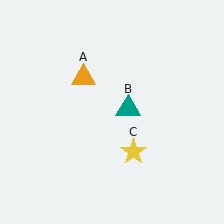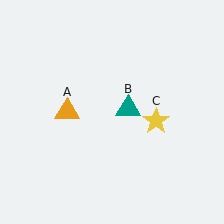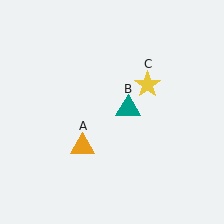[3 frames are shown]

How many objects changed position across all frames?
2 objects changed position: orange triangle (object A), yellow star (object C).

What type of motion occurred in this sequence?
The orange triangle (object A), yellow star (object C) rotated counterclockwise around the center of the scene.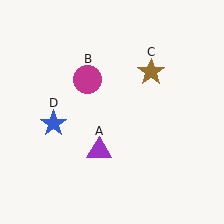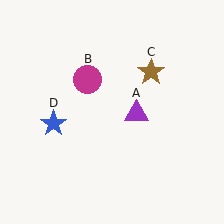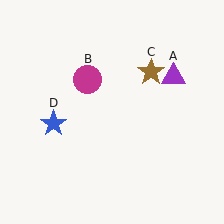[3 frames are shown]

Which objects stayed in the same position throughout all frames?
Magenta circle (object B) and brown star (object C) and blue star (object D) remained stationary.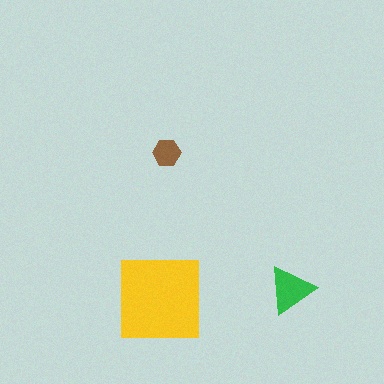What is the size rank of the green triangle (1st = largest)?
2nd.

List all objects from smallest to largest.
The brown hexagon, the green triangle, the yellow square.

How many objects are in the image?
There are 3 objects in the image.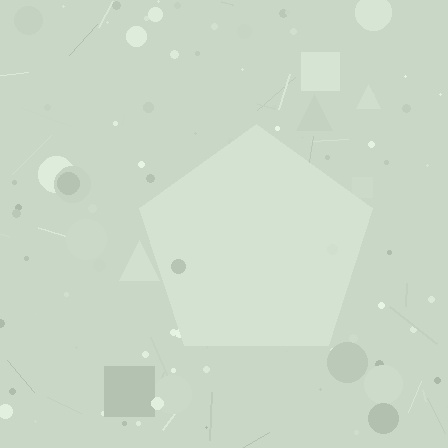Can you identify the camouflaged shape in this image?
The camouflaged shape is a pentagon.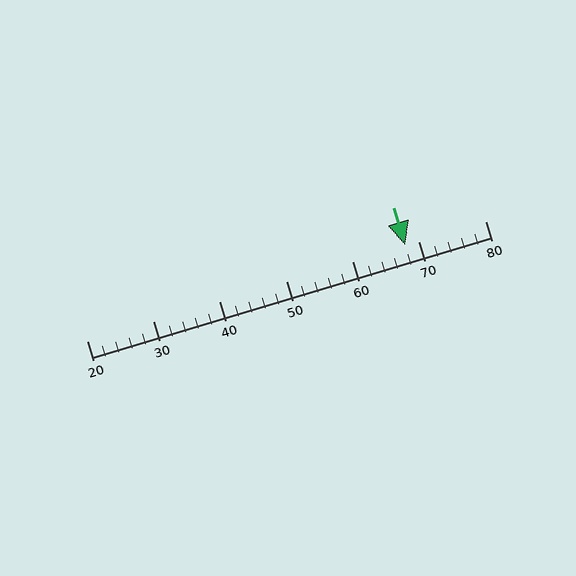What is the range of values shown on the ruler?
The ruler shows values from 20 to 80.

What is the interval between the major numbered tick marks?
The major tick marks are spaced 10 units apart.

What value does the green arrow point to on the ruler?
The green arrow points to approximately 68.